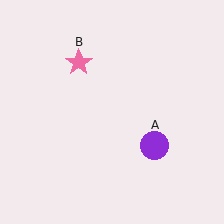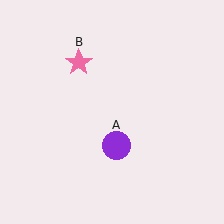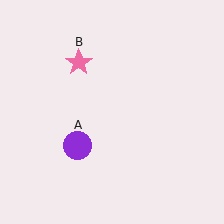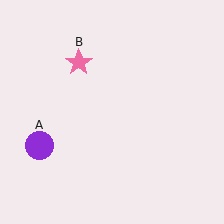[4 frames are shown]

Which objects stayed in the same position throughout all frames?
Pink star (object B) remained stationary.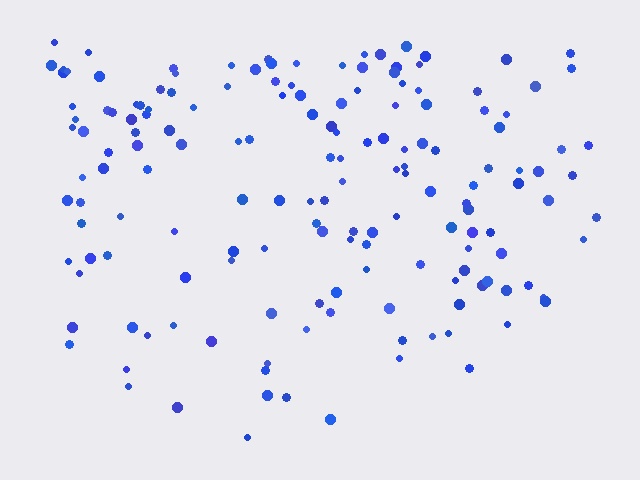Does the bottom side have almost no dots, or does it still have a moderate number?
Still a moderate number, just noticeably fewer than the top.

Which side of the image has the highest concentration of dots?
The top.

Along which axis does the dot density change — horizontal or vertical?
Vertical.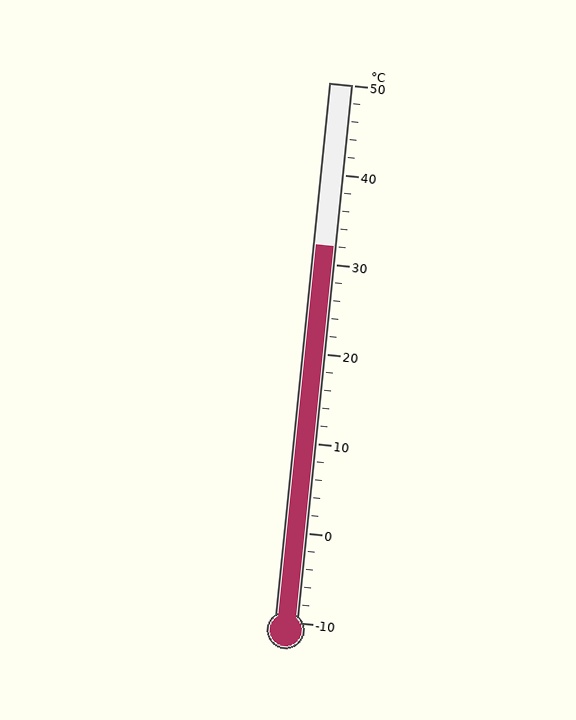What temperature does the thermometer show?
The thermometer shows approximately 32°C.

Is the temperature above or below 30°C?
The temperature is above 30°C.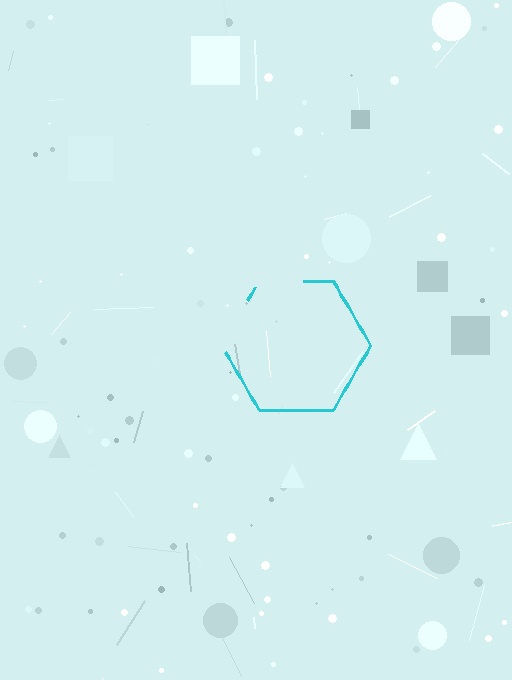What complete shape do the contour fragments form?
The contour fragments form a hexagon.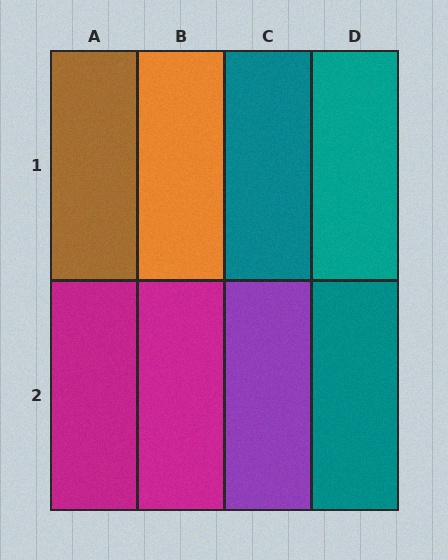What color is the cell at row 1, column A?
Brown.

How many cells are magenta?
2 cells are magenta.